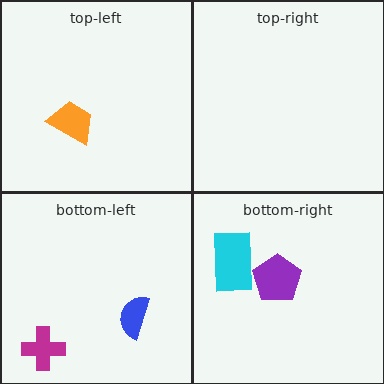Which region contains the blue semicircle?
The bottom-left region.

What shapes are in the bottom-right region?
The purple pentagon, the cyan rectangle.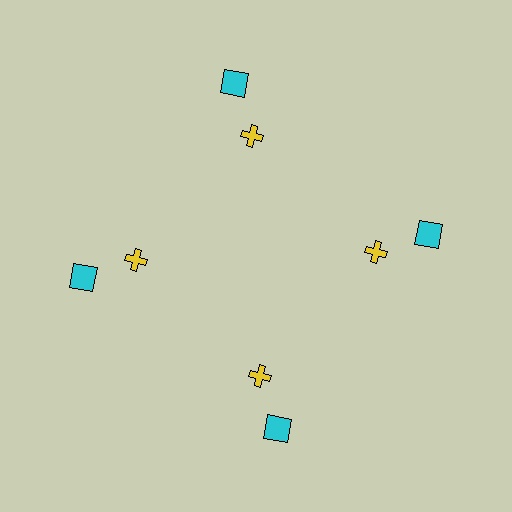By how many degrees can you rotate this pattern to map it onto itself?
The pattern maps onto itself every 90 degrees of rotation.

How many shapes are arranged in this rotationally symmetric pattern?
There are 8 shapes, arranged in 4 groups of 2.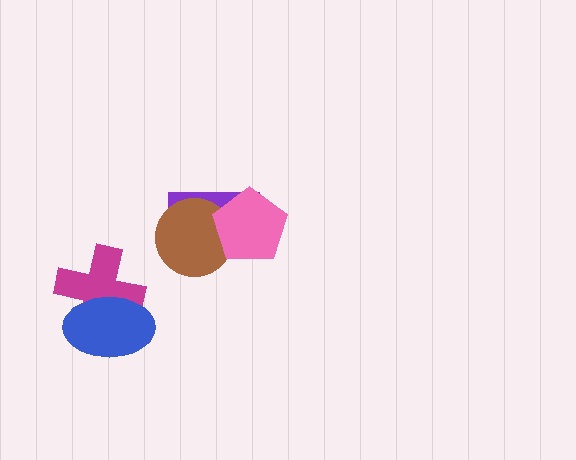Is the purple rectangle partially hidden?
Yes, it is partially covered by another shape.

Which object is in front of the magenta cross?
The blue ellipse is in front of the magenta cross.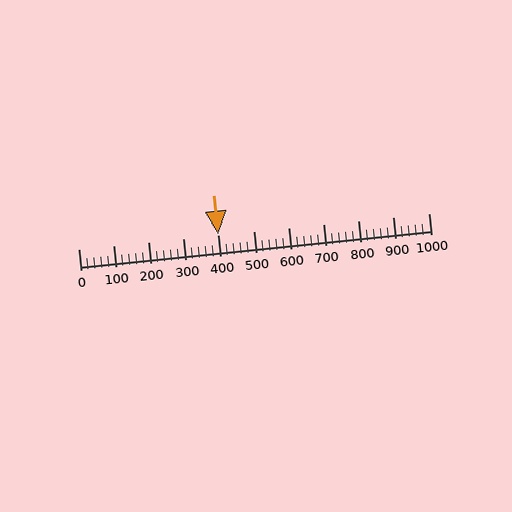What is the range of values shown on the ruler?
The ruler shows values from 0 to 1000.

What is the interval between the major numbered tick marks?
The major tick marks are spaced 100 units apart.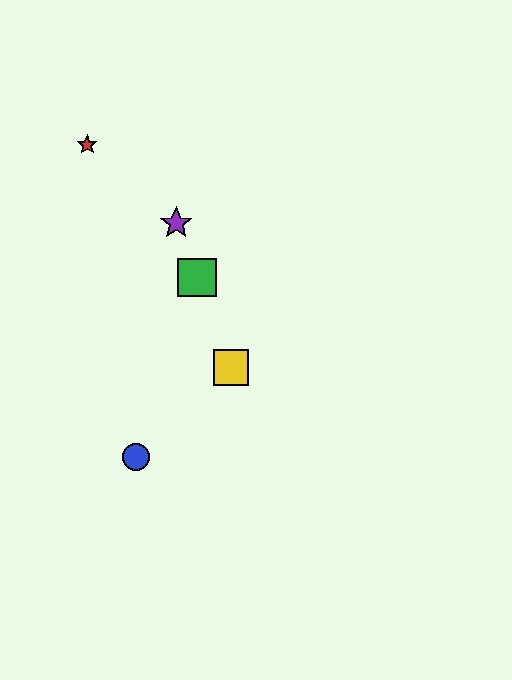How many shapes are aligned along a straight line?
3 shapes (the green square, the yellow square, the purple star) are aligned along a straight line.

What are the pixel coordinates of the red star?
The red star is at (87, 145).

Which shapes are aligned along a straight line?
The green square, the yellow square, the purple star are aligned along a straight line.